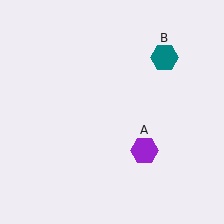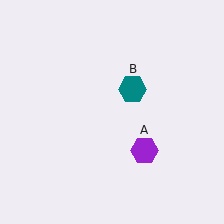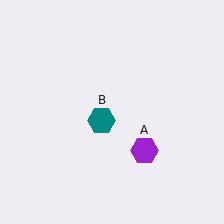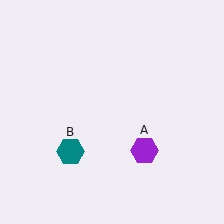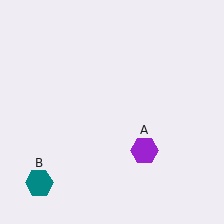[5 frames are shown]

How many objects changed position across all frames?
1 object changed position: teal hexagon (object B).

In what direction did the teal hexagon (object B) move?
The teal hexagon (object B) moved down and to the left.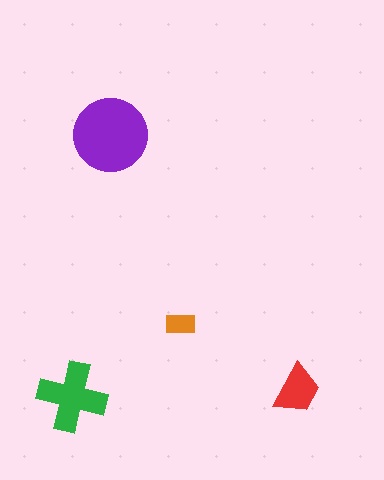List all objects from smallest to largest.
The orange rectangle, the red trapezoid, the green cross, the purple circle.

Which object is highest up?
The purple circle is topmost.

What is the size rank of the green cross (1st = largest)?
2nd.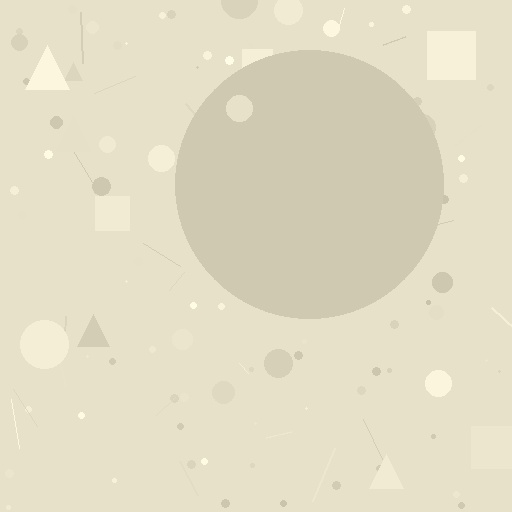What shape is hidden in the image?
A circle is hidden in the image.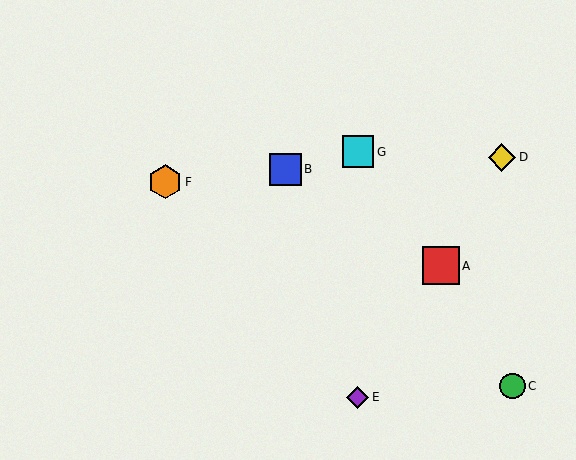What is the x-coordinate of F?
Object F is at x≈165.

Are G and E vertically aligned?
Yes, both are at x≈358.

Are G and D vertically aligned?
No, G is at x≈358 and D is at x≈502.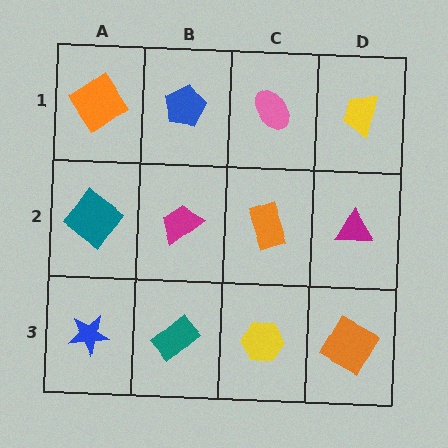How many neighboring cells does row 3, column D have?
2.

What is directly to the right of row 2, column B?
An orange rectangle.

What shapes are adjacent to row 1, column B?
A magenta trapezoid (row 2, column B), an orange diamond (row 1, column A), a pink ellipse (row 1, column C).